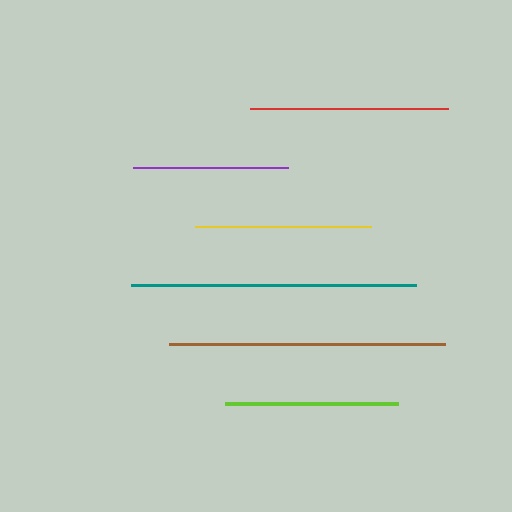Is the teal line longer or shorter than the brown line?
The teal line is longer than the brown line.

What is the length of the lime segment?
The lime segment is approximately 172 pixels long.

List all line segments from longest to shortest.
From longest to shortest: teal, brown, red, yellow, lime, purple.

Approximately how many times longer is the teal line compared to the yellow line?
The teal line is approximately 1.6 times the length of the yellow line.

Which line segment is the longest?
The teal line is the longest at approximately 284 pixels.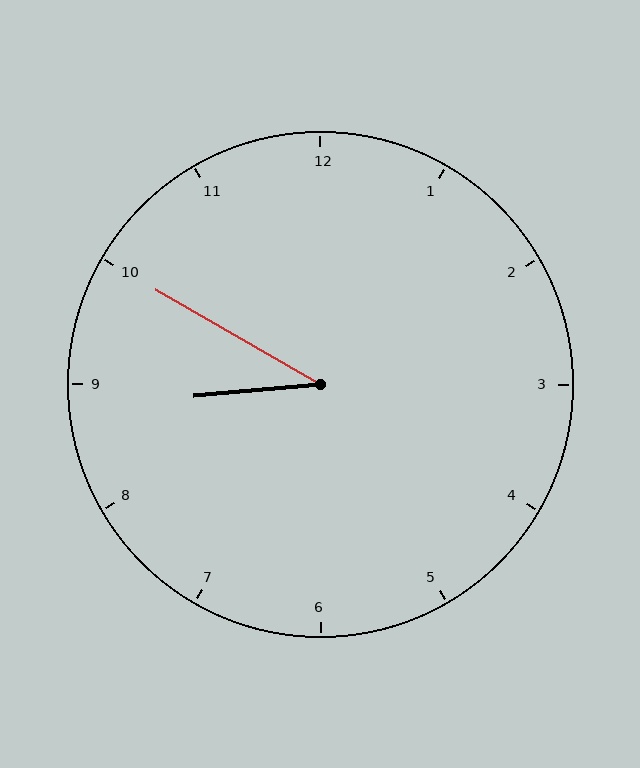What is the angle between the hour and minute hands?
Approximately 35 degrees.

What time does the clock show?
8:50.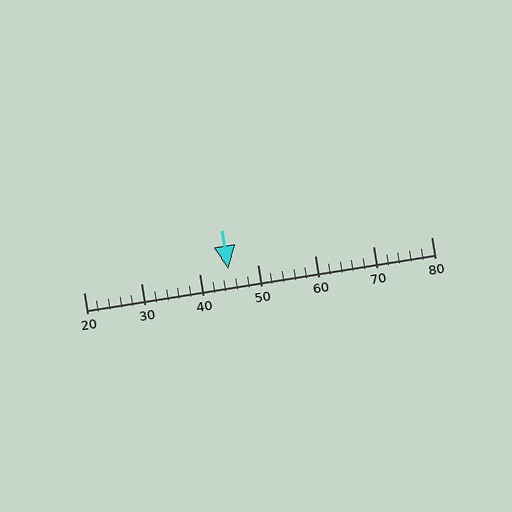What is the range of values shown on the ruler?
The ruler shows values from 20 to 80.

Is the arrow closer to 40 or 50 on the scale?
The arrow is closer to 40.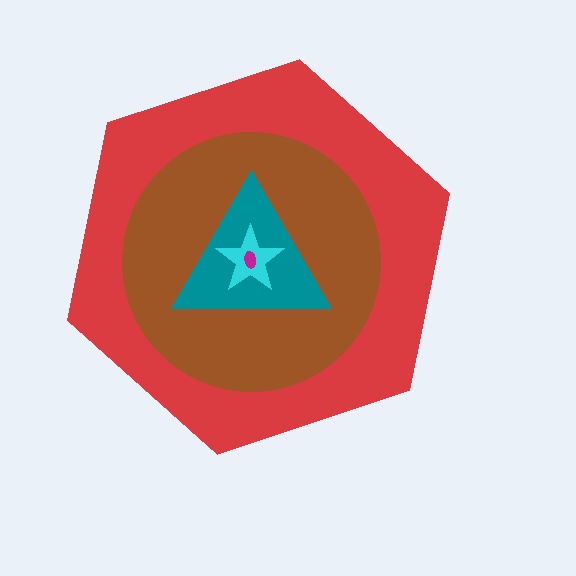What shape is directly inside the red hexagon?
The brown circle.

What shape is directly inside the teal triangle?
The cyan star.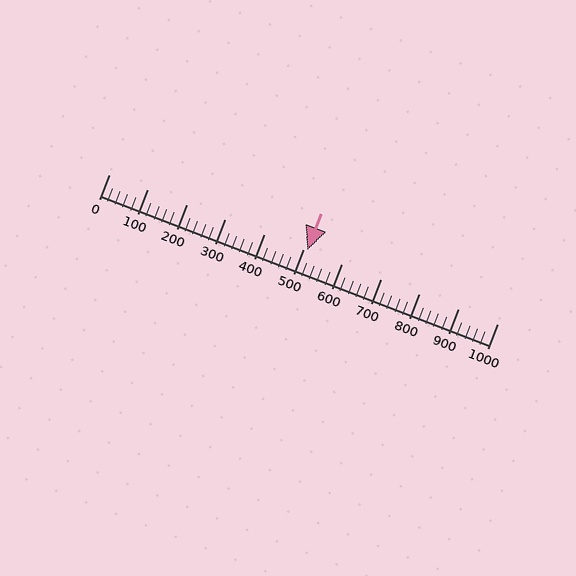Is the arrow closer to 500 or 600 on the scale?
The arrow is closer to 500.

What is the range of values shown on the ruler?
The ruler shows values from 0 to 1000.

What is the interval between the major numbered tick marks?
The major tick marks are spaced 100 units apart.